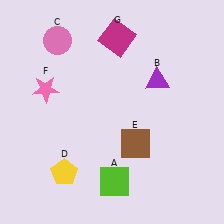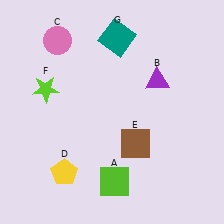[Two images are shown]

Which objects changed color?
F changed from pink to lime. G changed from magenta to teal.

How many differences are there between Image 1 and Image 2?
There are 2 differences between the two images.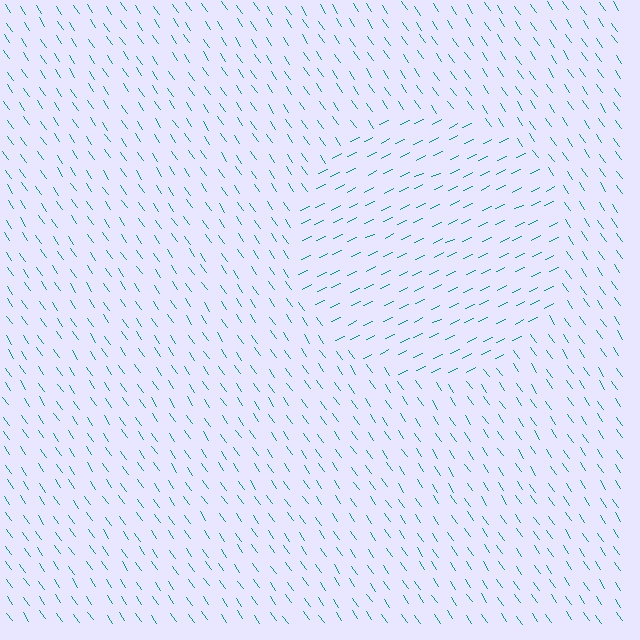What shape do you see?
I see a circle.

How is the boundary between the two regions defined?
The boundary is defined purely by a change in line orientation (approximately 80 degrees difference). All lines are the same color and thickness.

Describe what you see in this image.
The image is filled with small teal line segments. A circle region in the image has lines oriented differently from the surrounding lines, creating a visible texture boundary.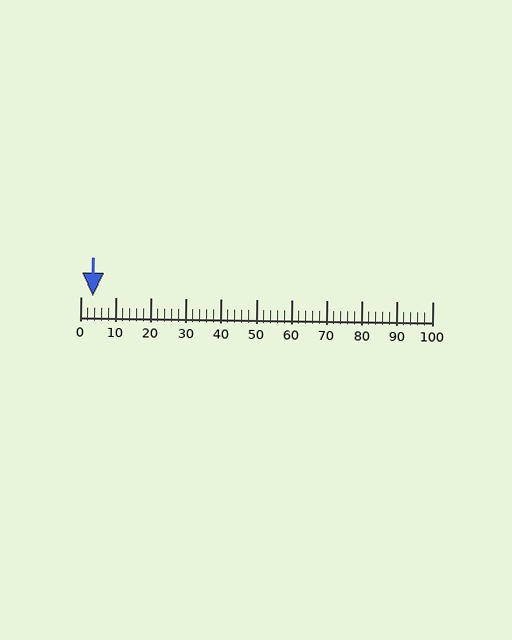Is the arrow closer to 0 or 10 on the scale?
The arrow is closer to 0.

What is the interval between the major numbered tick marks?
The major tick marks are spaced 10 units apart.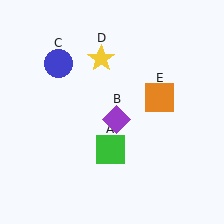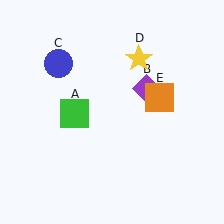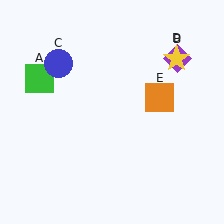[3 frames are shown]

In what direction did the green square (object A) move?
The green square (object A) moved up and to the left.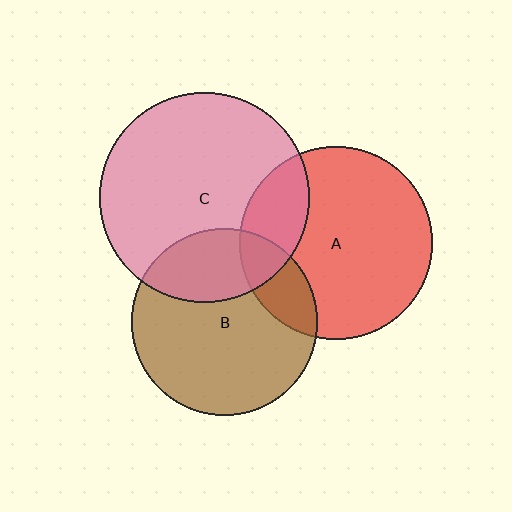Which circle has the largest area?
Circle C (pink).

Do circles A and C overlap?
Yes.